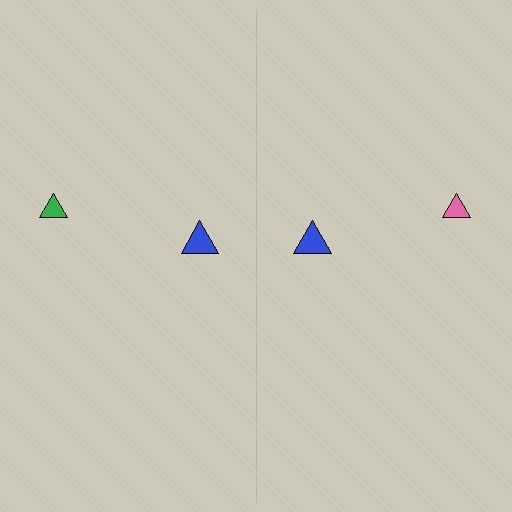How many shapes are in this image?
There are 4 shapes in this image.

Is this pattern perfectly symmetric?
No, the pattern is not perfectly symmetric. The pink triangle on the right side breaks the symmetry — its mirror counterpart is green.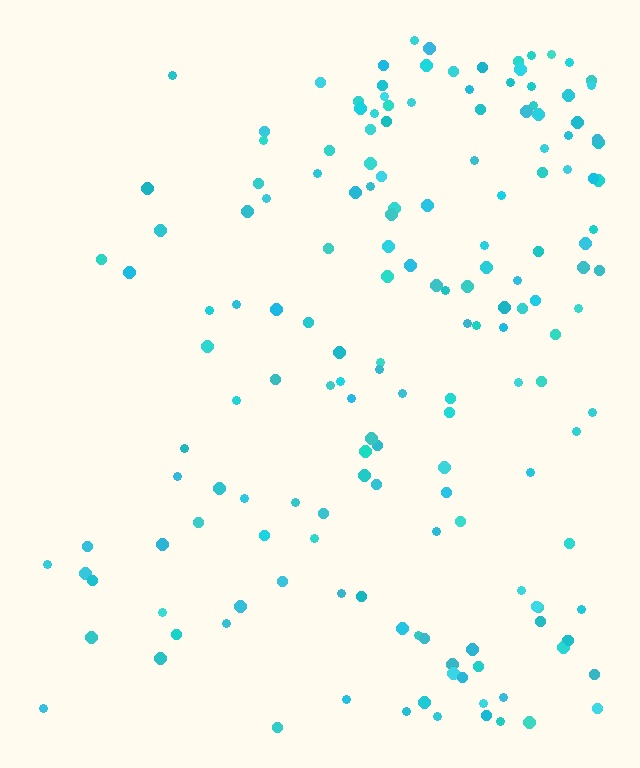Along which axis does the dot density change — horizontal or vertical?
Horizontal.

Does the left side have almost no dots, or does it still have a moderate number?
Still a moderate number, just noticeably fewer than the right.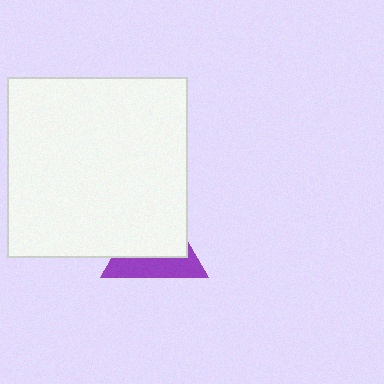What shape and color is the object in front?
The object in front is a white square.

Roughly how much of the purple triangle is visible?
A small part of it is visible (roughly 40%).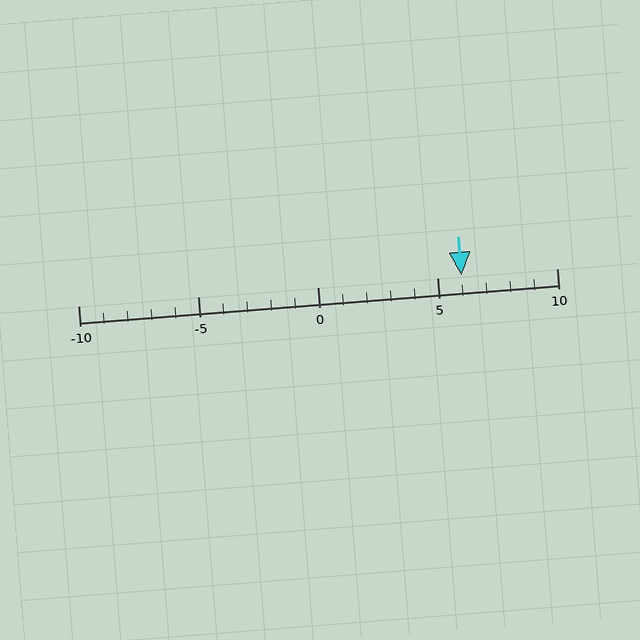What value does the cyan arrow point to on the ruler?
The cyan arrow points to approximately 6.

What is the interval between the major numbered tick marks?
The major tick marks are spaced 5 units apart.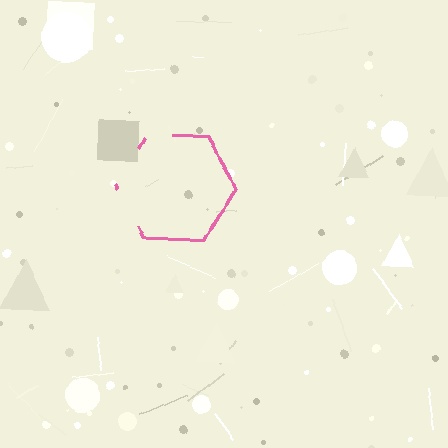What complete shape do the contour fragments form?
The contour fragments form a hexagon.